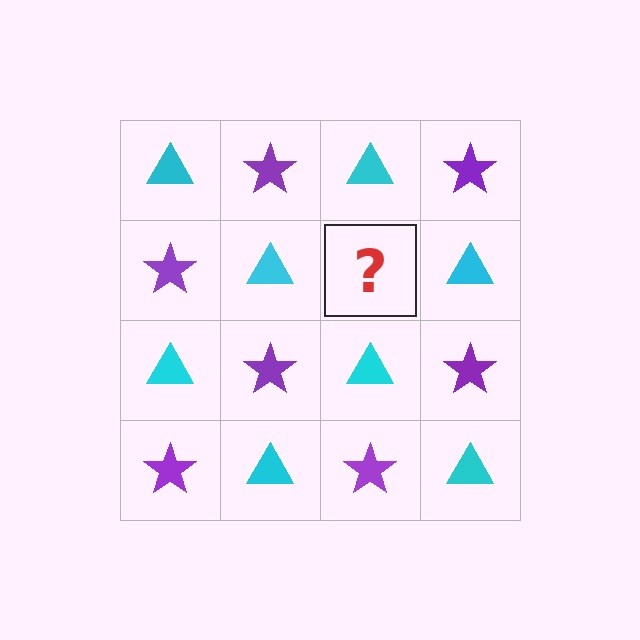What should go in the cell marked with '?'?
The missing cell should contain a purple star.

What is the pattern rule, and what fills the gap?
The rule is that it alternates cyan triangle and purple star in a checkerboard pattern. The gap should be filled with a purple star.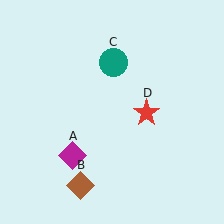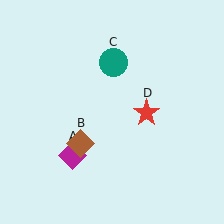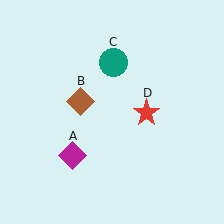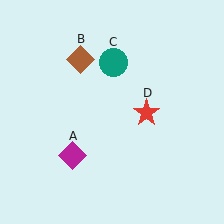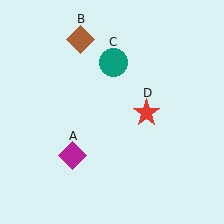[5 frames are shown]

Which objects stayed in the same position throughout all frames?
Magenta diamond (object A) and teal circle (object C) and red star (object D) remained stationary.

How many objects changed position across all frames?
1 object changed position: brown diamond (object B).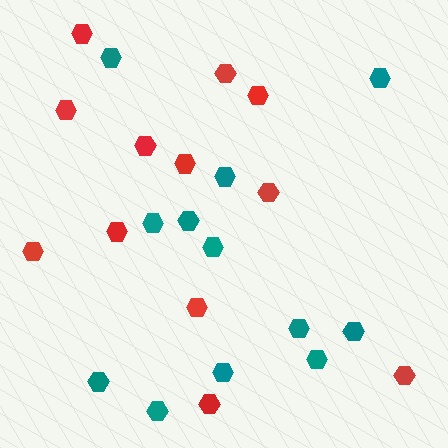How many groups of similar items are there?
There are 2 groups: one group of teal hexagons (12) and one group of red hexagons (12).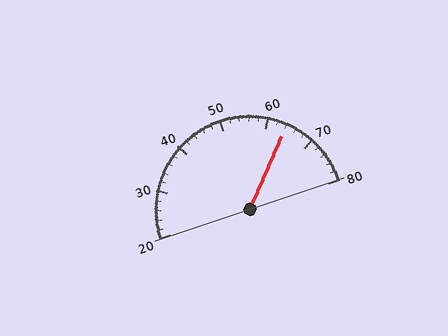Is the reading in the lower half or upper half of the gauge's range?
The reading is in the upper half of the range (20 to 80).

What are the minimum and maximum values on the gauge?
The gauge ranges from 20 to 80.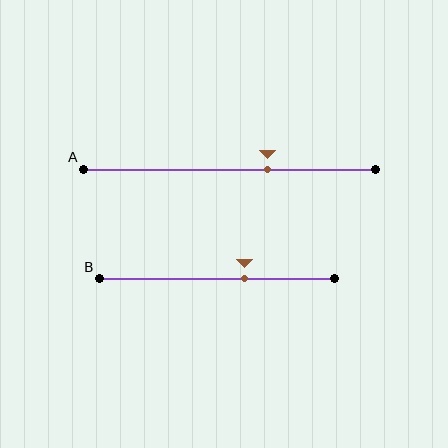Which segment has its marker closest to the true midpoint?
Segment B has its marker closest to the true midpoint.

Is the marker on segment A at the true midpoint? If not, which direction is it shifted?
No, the marker on segment A is shifted to the right by about 13% of the segment length.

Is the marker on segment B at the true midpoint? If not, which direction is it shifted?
No, the marker on segment B is shifted to the right by about 12% of the segment length.